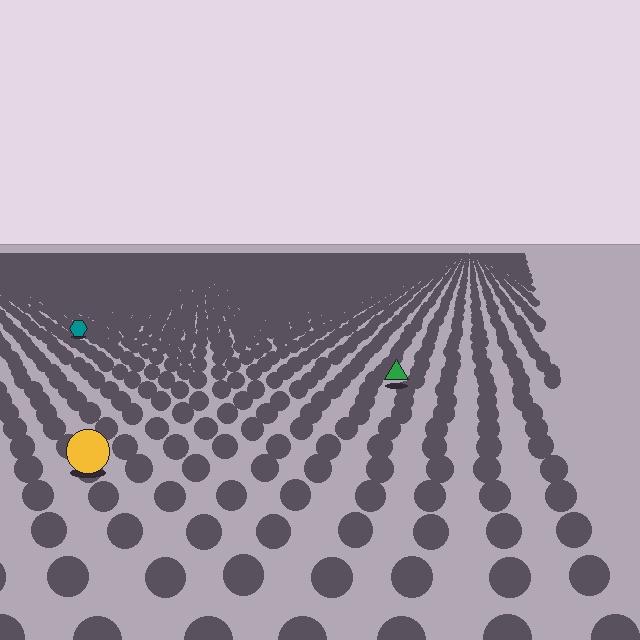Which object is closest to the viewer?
The yellow circle is closest. The texture marks near it are larger and more spread out.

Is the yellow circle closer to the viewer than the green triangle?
Yes. The yellow circle is closer — you can tell from the texture gradient: the ground texture is coarser near it.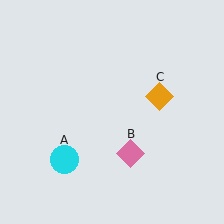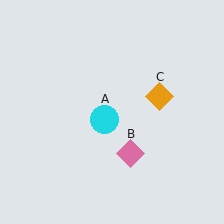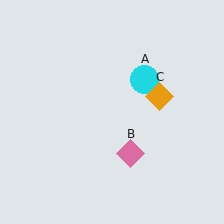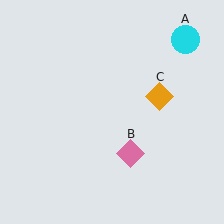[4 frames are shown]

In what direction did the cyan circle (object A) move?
The cyan circle (object A) moved up and to the right.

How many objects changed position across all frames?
1 object changed position: cyan circle (object A).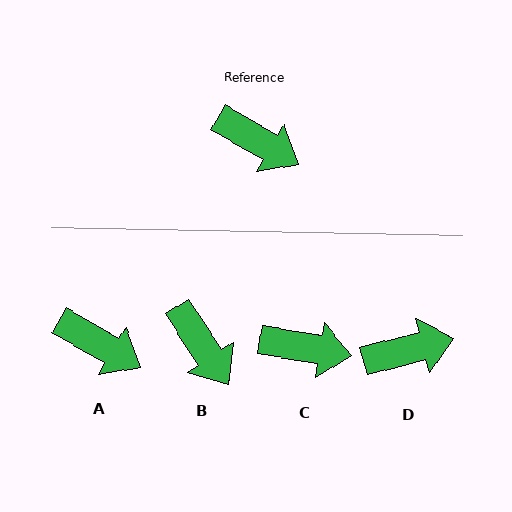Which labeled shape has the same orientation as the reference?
A.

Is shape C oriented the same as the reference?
No, it is off by about 20 degrees.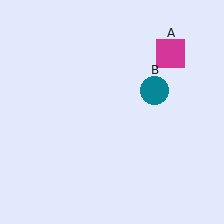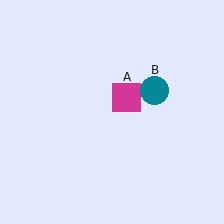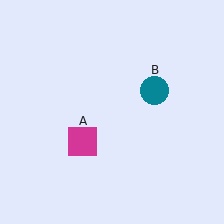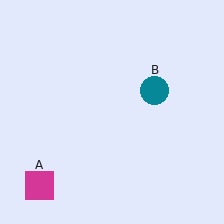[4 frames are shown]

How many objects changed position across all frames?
1 object changed position: magenta square (object A).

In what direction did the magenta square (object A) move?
The magenta square (object A) moved down and to the left.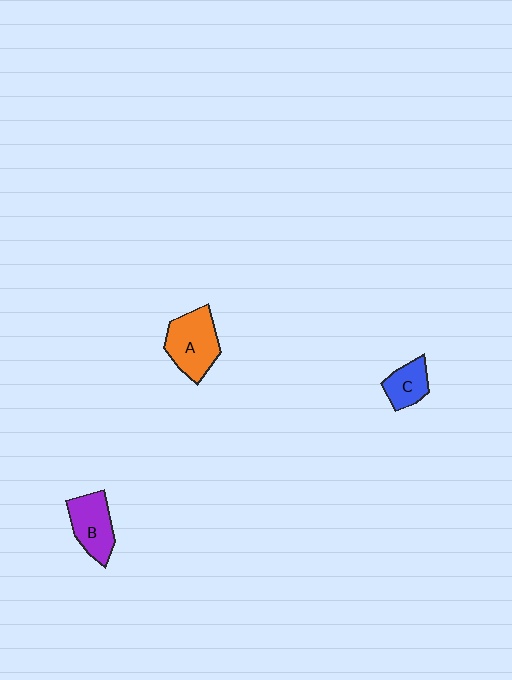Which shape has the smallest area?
Shape C (blue).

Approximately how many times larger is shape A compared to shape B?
Approximately 1.2 times.